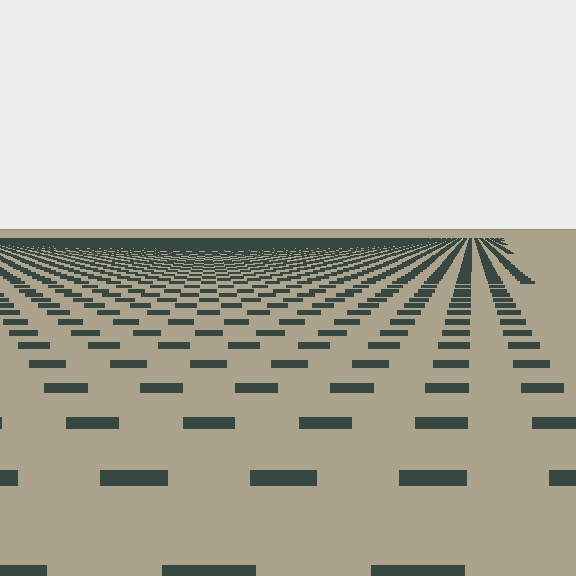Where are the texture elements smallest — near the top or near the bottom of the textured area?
Near the top.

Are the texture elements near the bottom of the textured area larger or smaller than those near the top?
Larger. Near the bottom, elements are closer to the viewer and appear at a bigger on-screen size.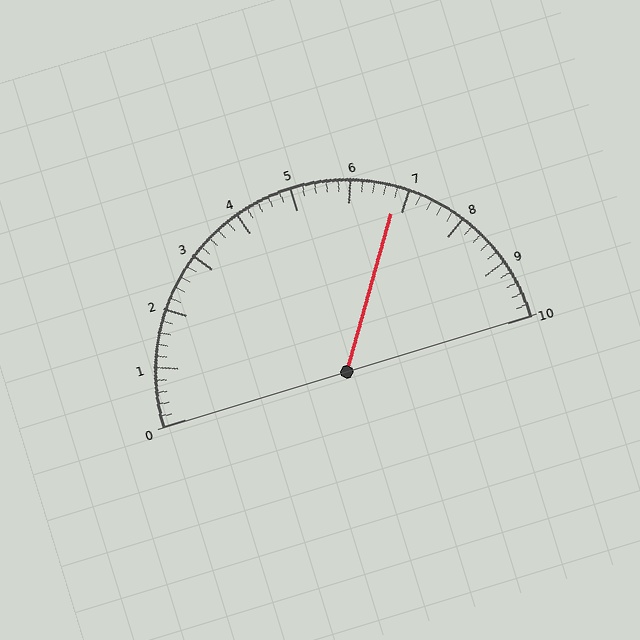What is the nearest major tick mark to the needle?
The nearest major tick mark is 7.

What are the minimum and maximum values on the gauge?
The gauge ranges from 0 to 10.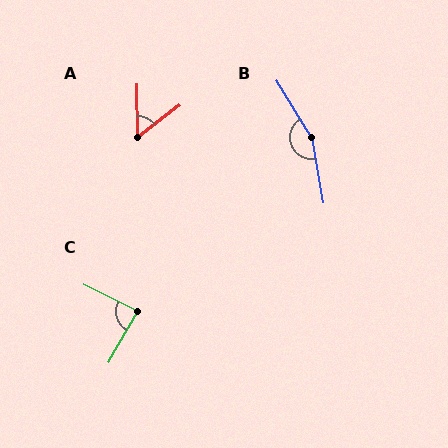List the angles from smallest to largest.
A (53°), C (87°), B (159°).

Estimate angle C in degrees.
Approximately 87 degrees.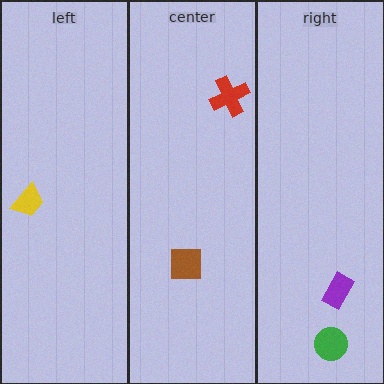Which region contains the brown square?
The center region.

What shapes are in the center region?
The red cross, the brown square.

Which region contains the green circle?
The right region.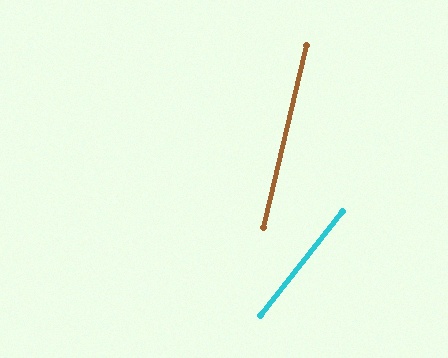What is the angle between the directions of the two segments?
Approximately 25 degrees.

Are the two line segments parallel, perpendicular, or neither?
Neither parallel nor perpendicular — they differ by about 25°.